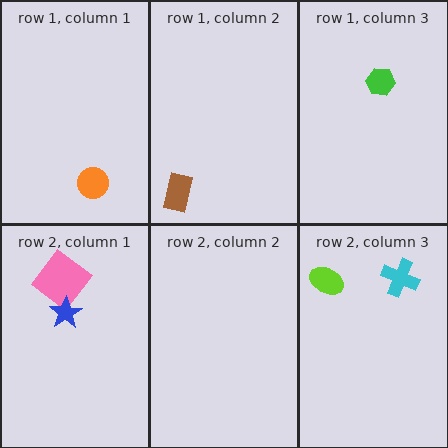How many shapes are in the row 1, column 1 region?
1.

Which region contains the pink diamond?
The row 2, column 1 region.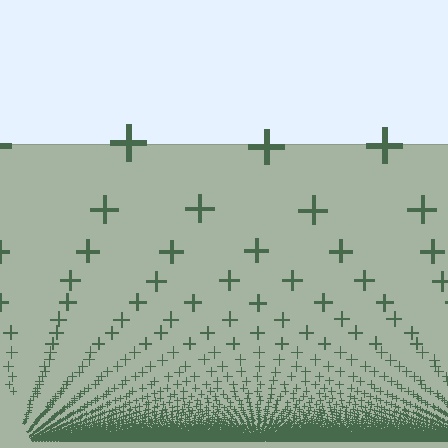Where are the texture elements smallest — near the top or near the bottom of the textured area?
Near the bottom.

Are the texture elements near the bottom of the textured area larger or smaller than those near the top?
Smaller. The gradient is inverted — elements near the bottom are smaller and denser.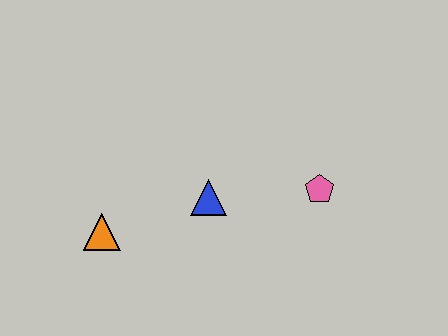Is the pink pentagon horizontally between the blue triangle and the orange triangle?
No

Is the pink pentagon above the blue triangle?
Yes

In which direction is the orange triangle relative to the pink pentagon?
The orange triangle is to the left of the pink pentagon.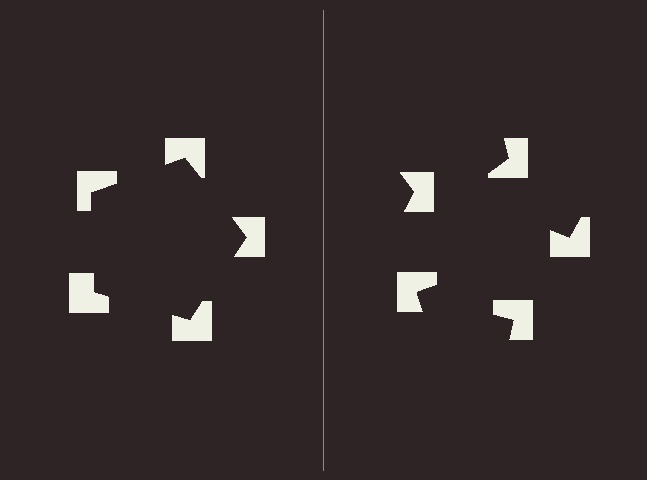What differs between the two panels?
The notched squares are positioned identically on both sides; only the wedge orientations differ. On the left they align to a pentagon; on the right they are misaligned.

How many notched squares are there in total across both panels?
10 — 5 on each side.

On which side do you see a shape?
An illusory pentagon appears on the left side. On the right side the wedge cuts are rotated, so no coherent shape forms.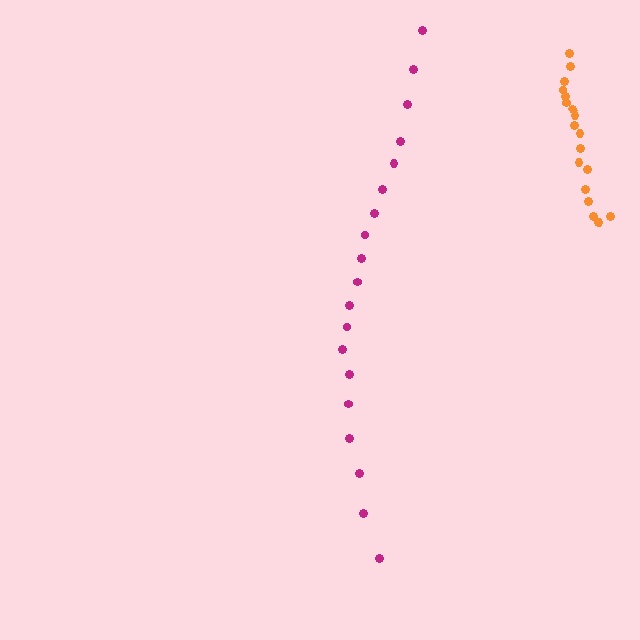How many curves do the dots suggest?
There are 2 distinct paths.